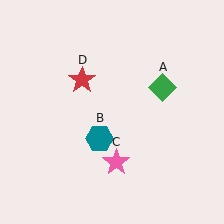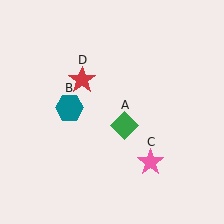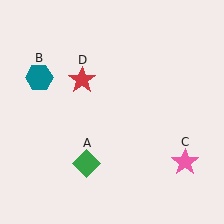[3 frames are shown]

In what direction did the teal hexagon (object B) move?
The teal hexagon (object B) moved up and to the left.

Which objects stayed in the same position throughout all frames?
Red star (object D) remained stationary.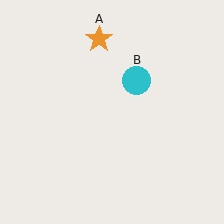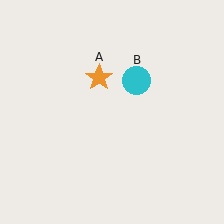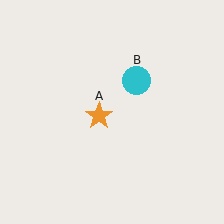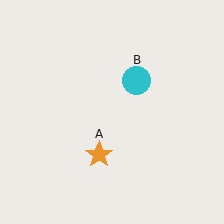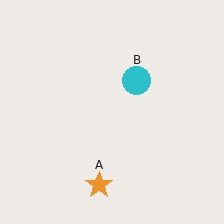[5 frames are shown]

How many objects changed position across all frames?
1 object changed position: orange star (object A).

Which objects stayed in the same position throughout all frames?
Cyan circle (object B) remained stationary.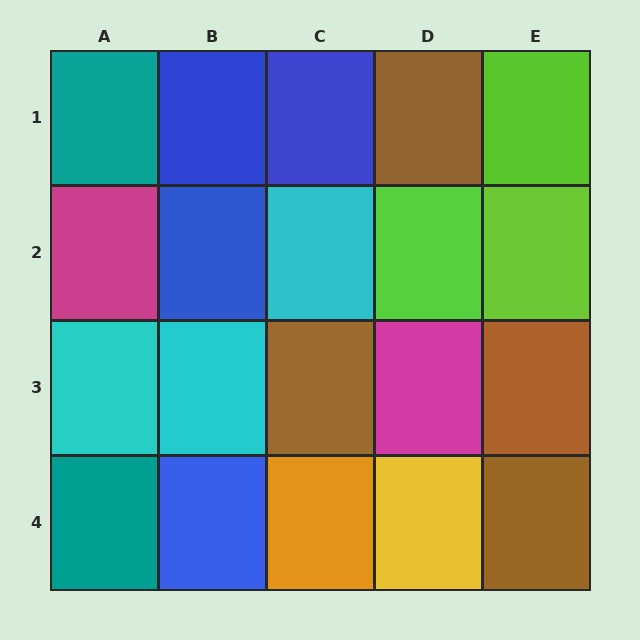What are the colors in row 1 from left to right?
Teal, blue, blue, brown, lime.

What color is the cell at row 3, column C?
Brown.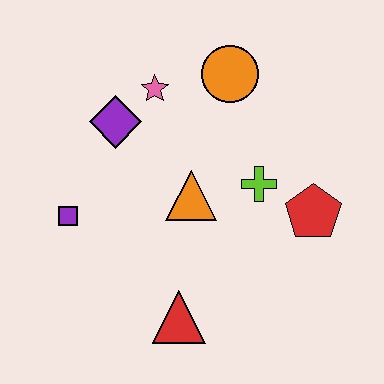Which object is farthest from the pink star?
The red triangle is farthest from the pink star.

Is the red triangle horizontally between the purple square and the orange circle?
Yes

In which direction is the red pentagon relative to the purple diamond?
The red pentagon is to the right of the purple diamond.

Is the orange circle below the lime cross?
No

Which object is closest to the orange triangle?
The lime cross is closest to the orange triangle.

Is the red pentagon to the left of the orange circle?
No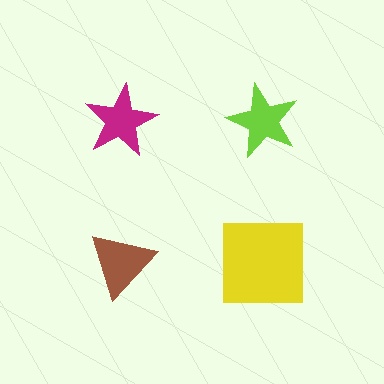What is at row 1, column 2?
A lime star.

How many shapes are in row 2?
2 shapes.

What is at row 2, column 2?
A yellow square.